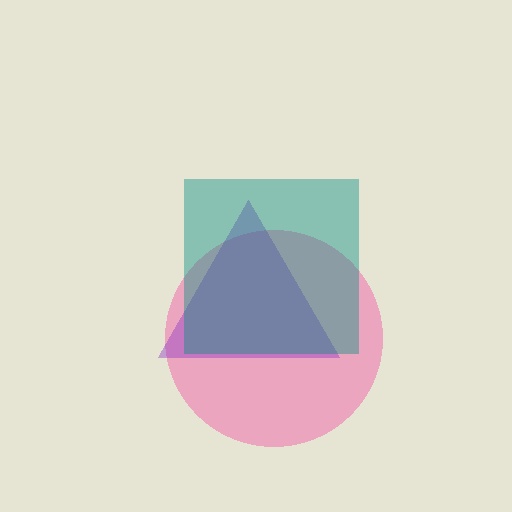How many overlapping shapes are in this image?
There are 3 overlapping shapes in the image.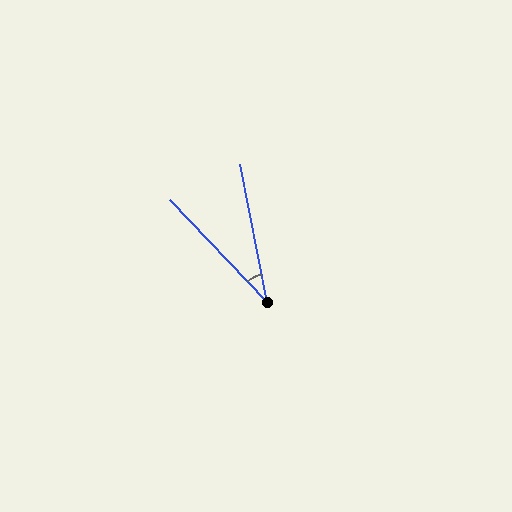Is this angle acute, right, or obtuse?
It is acute.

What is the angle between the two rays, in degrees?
Approximately 32 degrees.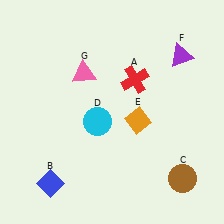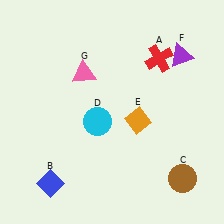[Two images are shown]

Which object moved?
The red cross (A) moved right.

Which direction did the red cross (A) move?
The red cross (A) moved right.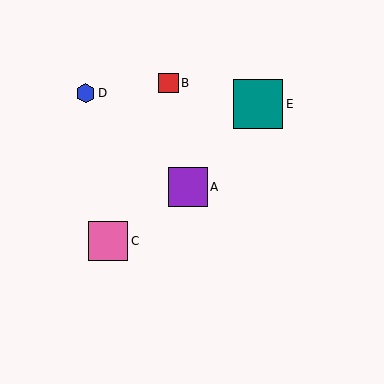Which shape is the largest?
The teal square (labeled E) is the largest.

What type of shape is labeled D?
Shape D is a blue hexagon.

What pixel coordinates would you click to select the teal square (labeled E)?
Click at (258, 104) to select the teal square E.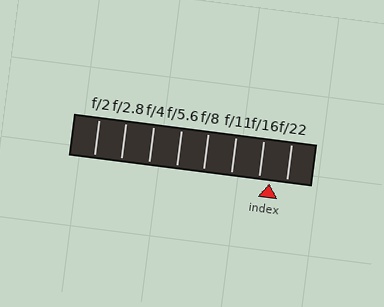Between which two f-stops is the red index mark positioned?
The index mark is between f/16 and f/22.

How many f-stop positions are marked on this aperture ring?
There are 8 f-stop positions marked.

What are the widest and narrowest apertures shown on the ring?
The widest aperture shown is f/2 and the narrowest is f/22.